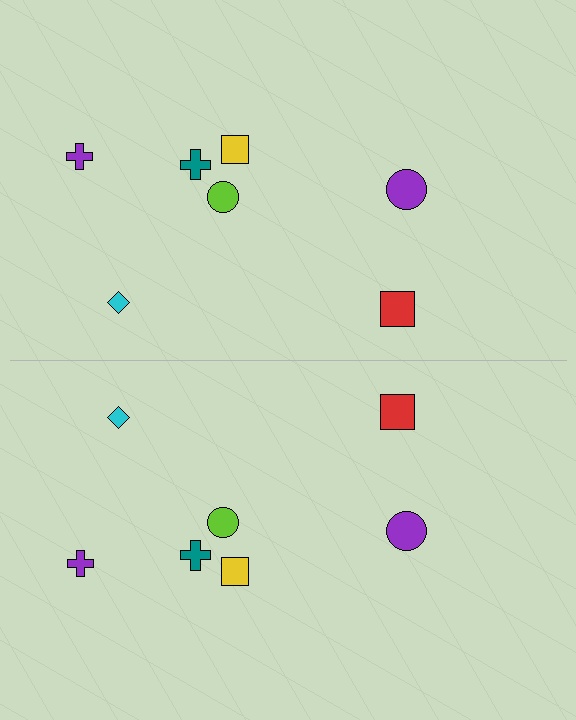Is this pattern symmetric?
Yes, this pattern has bilateral (reflection) symmetry.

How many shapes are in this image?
There are 14 shapes in this image.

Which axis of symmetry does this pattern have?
The pattern has a horizontal axis of symmetry running through the center of the image.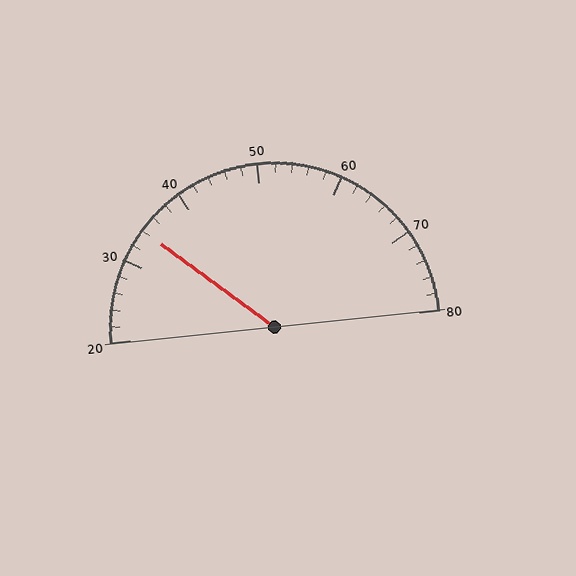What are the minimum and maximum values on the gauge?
The gauge ranges from 20 to 80.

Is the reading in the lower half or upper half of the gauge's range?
The reading is in the lower half of the range (20 to 80).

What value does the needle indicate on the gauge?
The needle indicates approximately 34.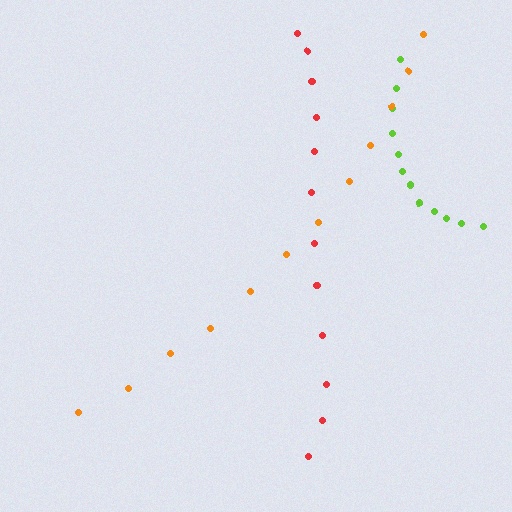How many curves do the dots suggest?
There are 3 distinct paths.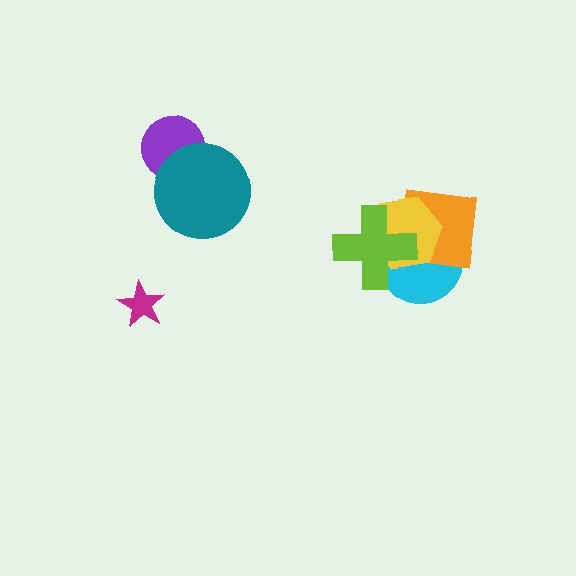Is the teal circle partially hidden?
No, no other shape covers it.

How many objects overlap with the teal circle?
1 object overlaps with the teal circle.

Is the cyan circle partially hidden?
Yes, it is partially covered by another shape.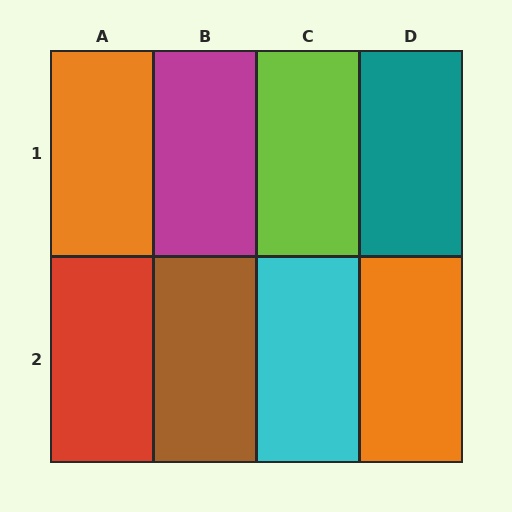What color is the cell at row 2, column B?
Brown.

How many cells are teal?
1 cell is teal.